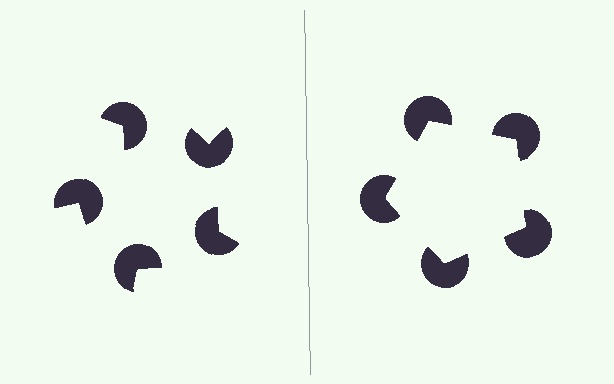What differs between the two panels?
The pac-man discs are positioned identically on both sides; only the wedge orientations differ. On the right they align to a pentagon; on the left they are misaligned.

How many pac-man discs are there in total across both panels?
10 — 5 on each side.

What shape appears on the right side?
An illusory pentagon.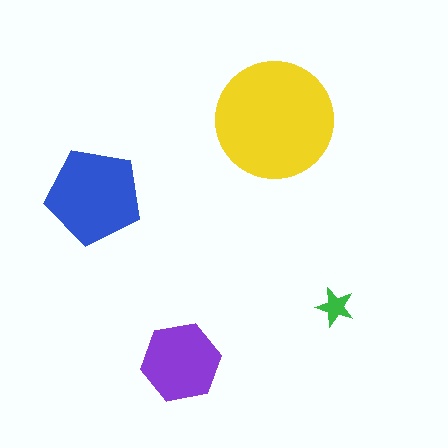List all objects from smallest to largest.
The green star, the purple hexagon, the blue pentagon, the yellow circle.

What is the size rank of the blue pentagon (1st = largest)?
2nd.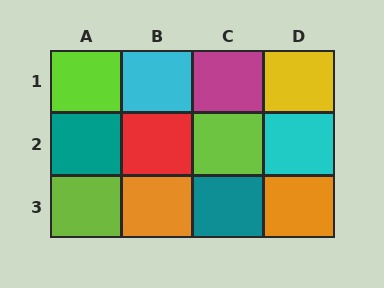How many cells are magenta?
1 cell is magenta.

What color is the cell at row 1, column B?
Cyan.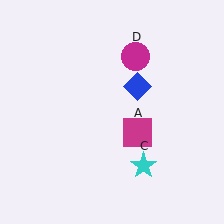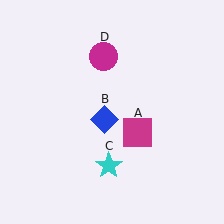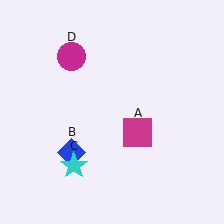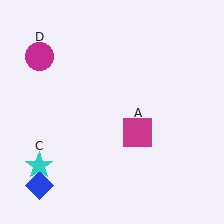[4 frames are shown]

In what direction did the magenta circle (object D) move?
The magenta circle (object D) moved left.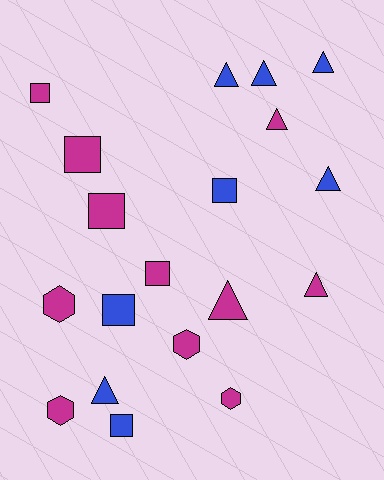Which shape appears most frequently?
Triangle, with 8 objects.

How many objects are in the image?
There are 19 objects.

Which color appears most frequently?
Magenta, with 11 objects.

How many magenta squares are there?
There are 4 magenta squares.